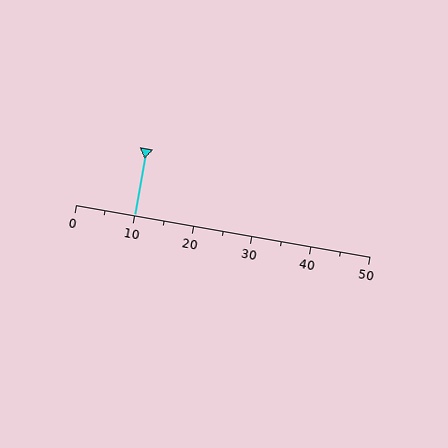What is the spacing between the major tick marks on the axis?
The major ticks are spaced 10 apart.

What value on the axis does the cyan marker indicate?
The marker indicates approximately 10.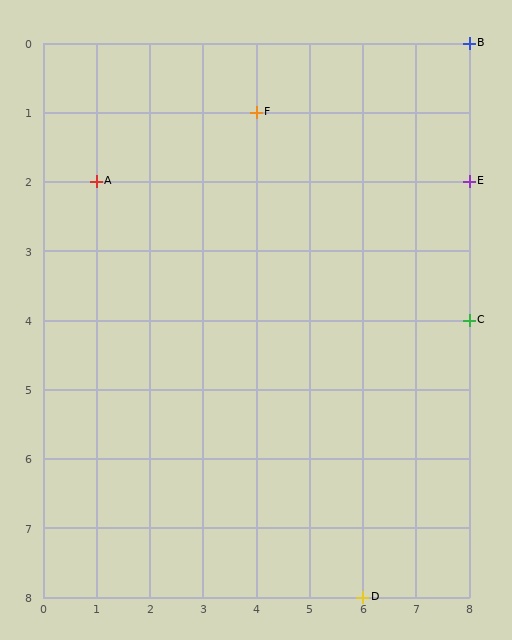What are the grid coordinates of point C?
Point C is at grid coordinates (8, 4).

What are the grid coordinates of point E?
Point E is at grid coordinates (8, 2).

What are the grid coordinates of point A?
Point A is at grid coordinates (1, 2).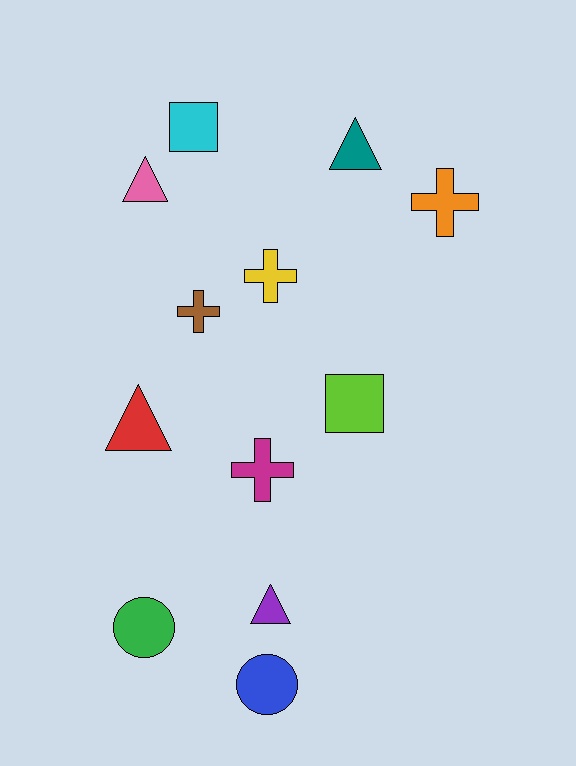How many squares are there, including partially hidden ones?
There are 2 squares.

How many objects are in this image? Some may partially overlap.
There are 12 objects.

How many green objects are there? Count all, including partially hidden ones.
There is 1 green object.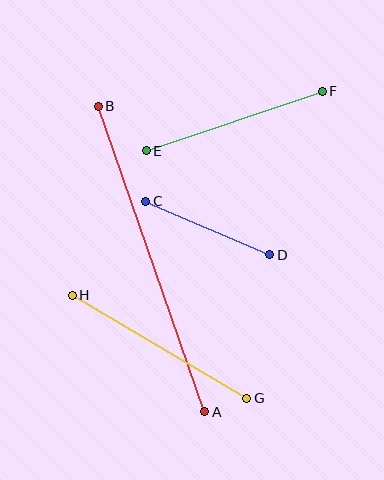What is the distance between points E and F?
The distance is approximately 186 pixels.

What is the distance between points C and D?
The distance is approximately 135 pixels.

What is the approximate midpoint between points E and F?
The midpoint is at approximately (234, 121) pixels.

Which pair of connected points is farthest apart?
Points A and B are farthest apart.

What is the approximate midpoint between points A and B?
The midpoint is at approximately (151, 259) pixels.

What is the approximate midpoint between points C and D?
The midpoint is at approximately (208, 228) pixels.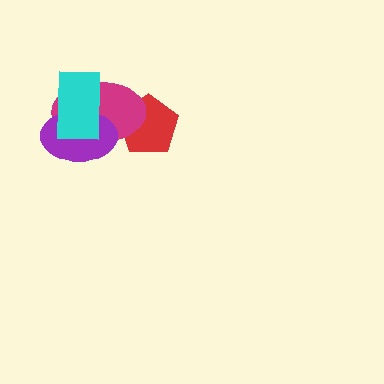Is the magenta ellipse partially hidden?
Yes, it is partially covered by another shape.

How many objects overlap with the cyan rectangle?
2 objects overlap with the cyan rectangle.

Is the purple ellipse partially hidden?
Yes, it is partially covered by another shape.